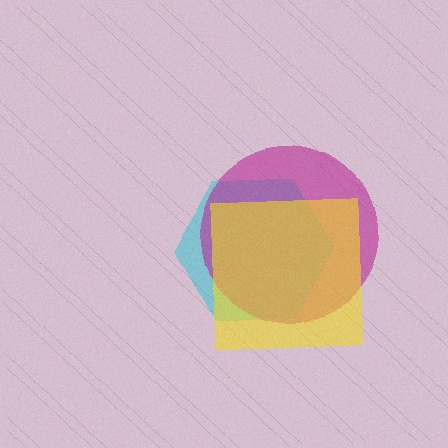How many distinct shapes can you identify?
There are 3 distinct shapes: a cyan hexagon, a magenta circle, a yellow square.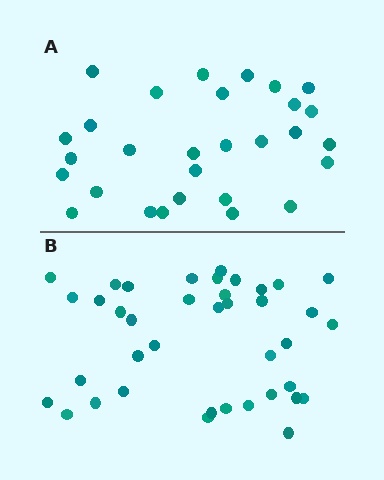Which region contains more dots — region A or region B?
Region B (the bottom region) has more dots.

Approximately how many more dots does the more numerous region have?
Region B has roughly 10 or so more dots than region A.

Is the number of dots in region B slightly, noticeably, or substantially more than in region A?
Region B has noticeably more, but not dramatically so. The ratio is roughly 1.3 to 1.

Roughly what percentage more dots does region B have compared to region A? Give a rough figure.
About 35% more.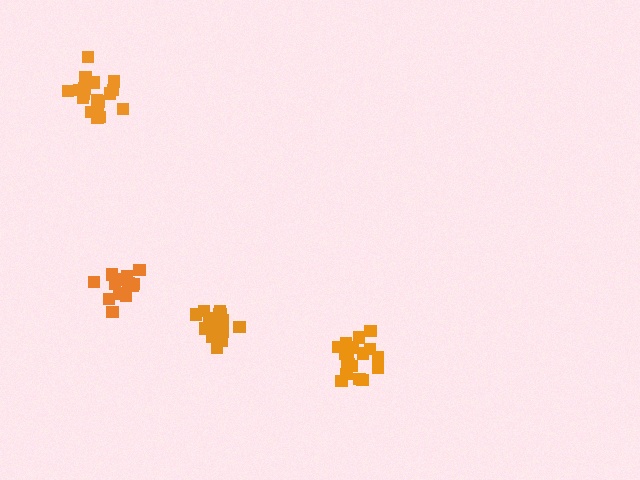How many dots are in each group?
Group 1: 19 dots, Group 2: 20 dots, Group 3: 18 dots, Group 4: 14 dots (71 total).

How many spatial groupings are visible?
There are 4 spatial groupings.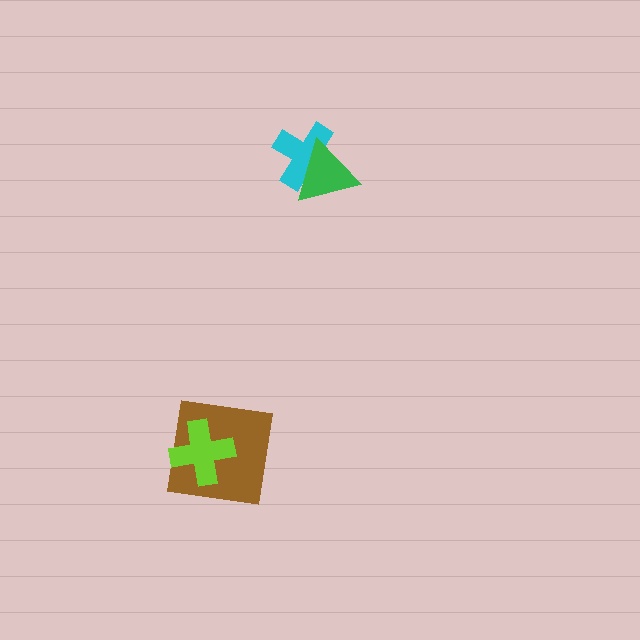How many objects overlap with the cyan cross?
1 object overlaps with the cyan cross.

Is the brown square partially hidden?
Yes, it is partially covered by another shape.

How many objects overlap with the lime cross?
1 object overlaps with the lime cross.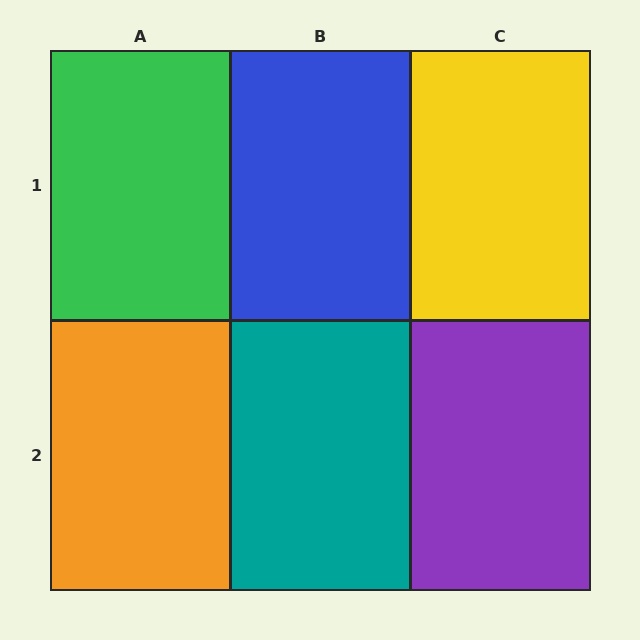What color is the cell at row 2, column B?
Teal.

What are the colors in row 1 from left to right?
Green, blue, yellow.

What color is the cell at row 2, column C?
Purple.